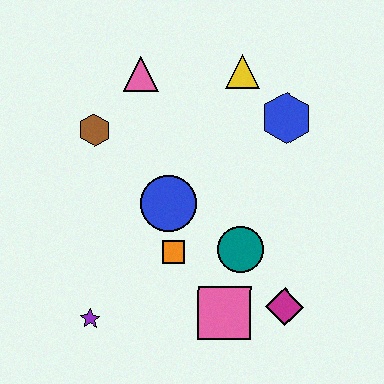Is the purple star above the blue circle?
No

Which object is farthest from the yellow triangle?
The purple star is farthest from the yellow triangle.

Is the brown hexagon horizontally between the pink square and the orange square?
No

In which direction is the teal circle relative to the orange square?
The teal circle is to the right of the orange square.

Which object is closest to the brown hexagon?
The pink triangle is closest to the brown hexagon.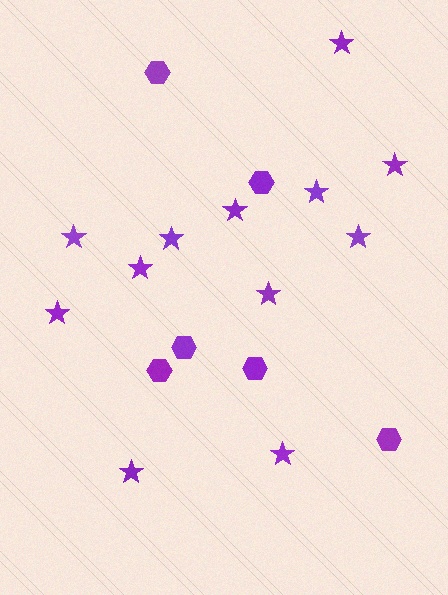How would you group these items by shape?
There are 2 groups: one group of stars (12) and one group of hexagons (6).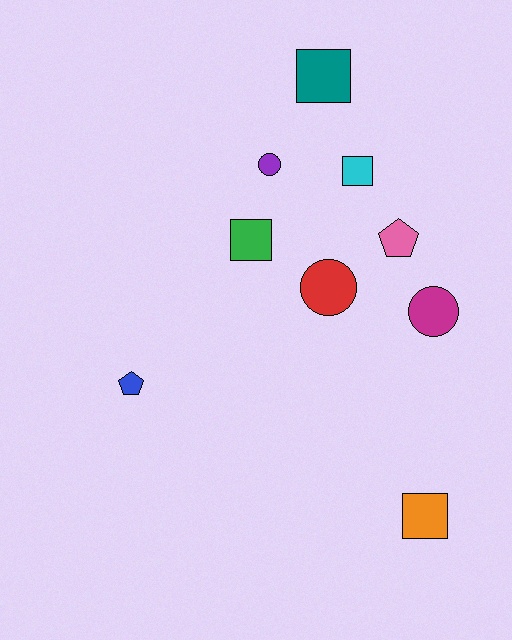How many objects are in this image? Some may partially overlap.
There are 9 objects.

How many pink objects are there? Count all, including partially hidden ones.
There is 1 pink object.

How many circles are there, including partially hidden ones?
There are 3 circles.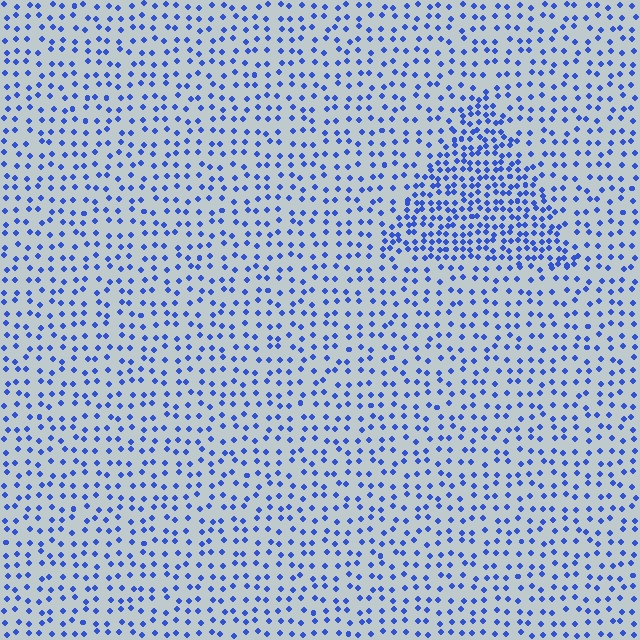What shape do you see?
I see a triangle.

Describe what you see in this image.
The image contains small blue elements arranged at two different densities. A triangle-shaped region is visible where the elements are more densely packed than the surrounding area.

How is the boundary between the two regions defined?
The boundary is defined by a change in element density (approximately 2.1x ratio). All elements are the same color, size, and shape.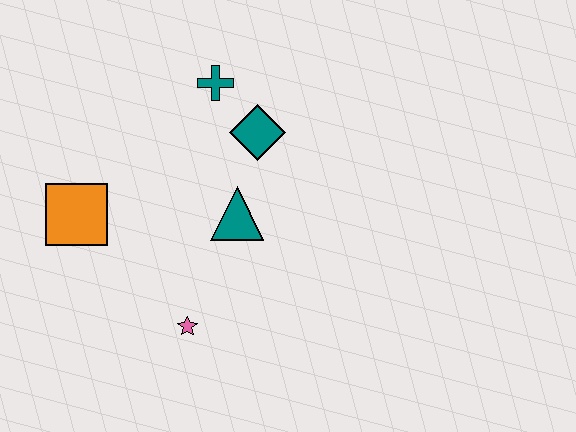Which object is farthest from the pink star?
The teal cross is farthest from the pink star.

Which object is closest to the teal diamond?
The teal cross is closest to the teal diamond.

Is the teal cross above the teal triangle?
Yes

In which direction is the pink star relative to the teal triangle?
The pink star is below the teal triangle.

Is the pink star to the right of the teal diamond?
No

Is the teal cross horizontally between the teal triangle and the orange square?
Yes